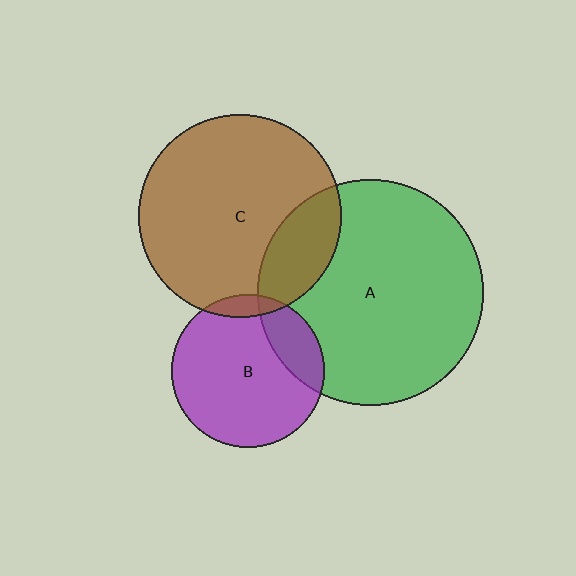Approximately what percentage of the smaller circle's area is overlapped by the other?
Approximately 20%.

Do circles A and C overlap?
Yes.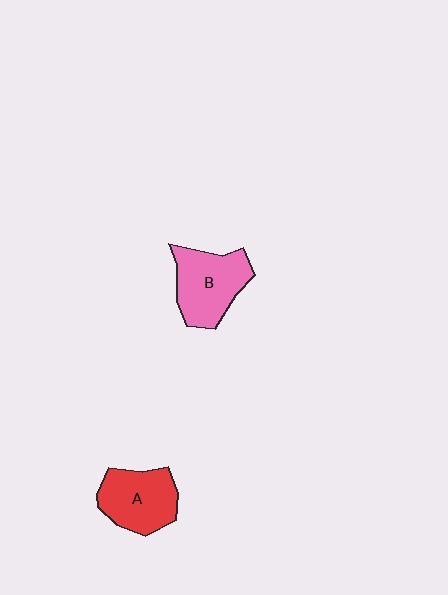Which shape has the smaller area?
Shape A (red).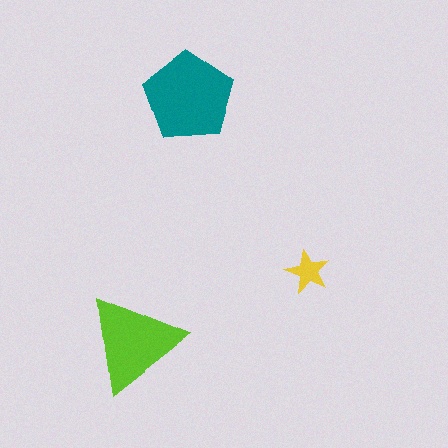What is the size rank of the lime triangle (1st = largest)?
2nd.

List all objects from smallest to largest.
The yellow star, the lime triangle, the teal pentagon.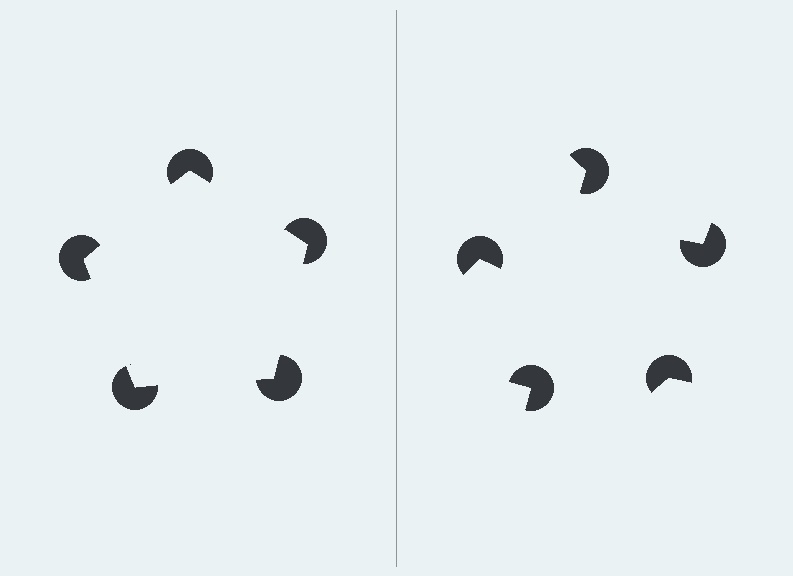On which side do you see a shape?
An illusory pentagon appears on the left side. On the right side the wedge cuts are rotated, so no coherent shape forms.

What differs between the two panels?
The pac-man discs are positioned identically on both sides; only the wedge orientations differ. On the left they align to a pentagon; on the right they are misaligned.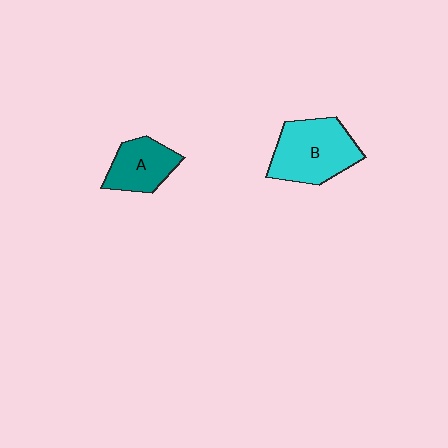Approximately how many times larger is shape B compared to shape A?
Approximately 1.6 times.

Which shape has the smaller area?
Shape A (teal).